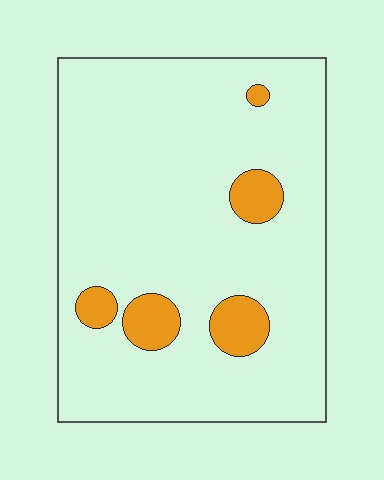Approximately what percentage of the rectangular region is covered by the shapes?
Approximately 10%.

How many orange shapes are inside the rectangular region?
5.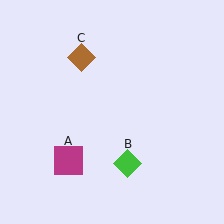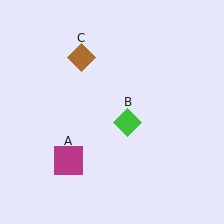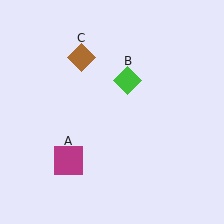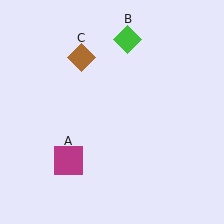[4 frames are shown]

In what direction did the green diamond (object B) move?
The green diamond (object B) moved up.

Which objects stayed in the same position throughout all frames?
Magenta square (object A) and brown diamond (object C) remained stationary.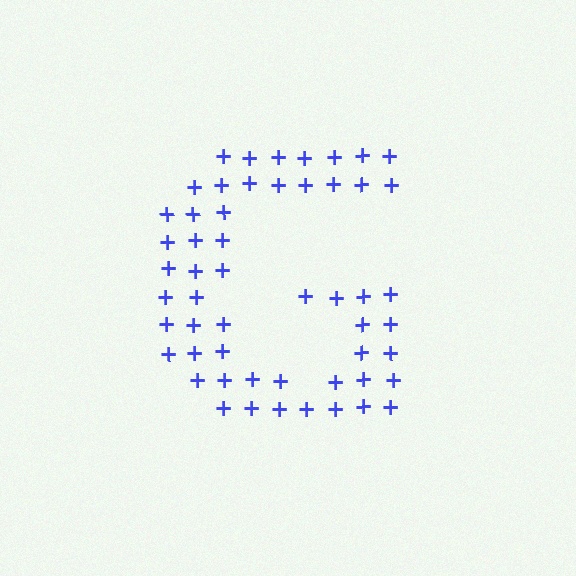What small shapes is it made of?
It is made of small plus signs.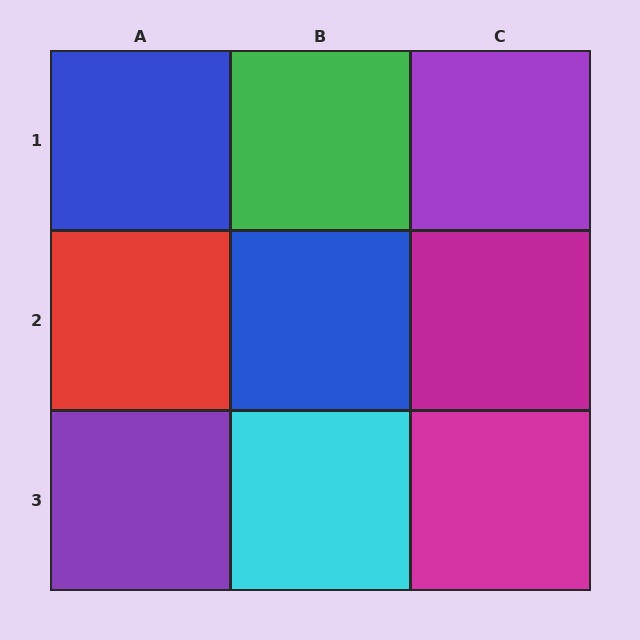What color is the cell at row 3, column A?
Purple.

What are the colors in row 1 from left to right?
Blue, green, purple.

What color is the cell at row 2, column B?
Blue.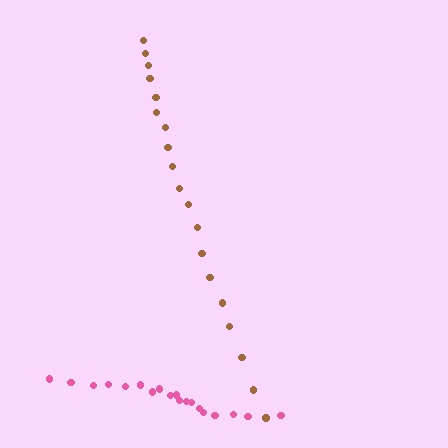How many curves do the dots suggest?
There are 2 distinct paths.